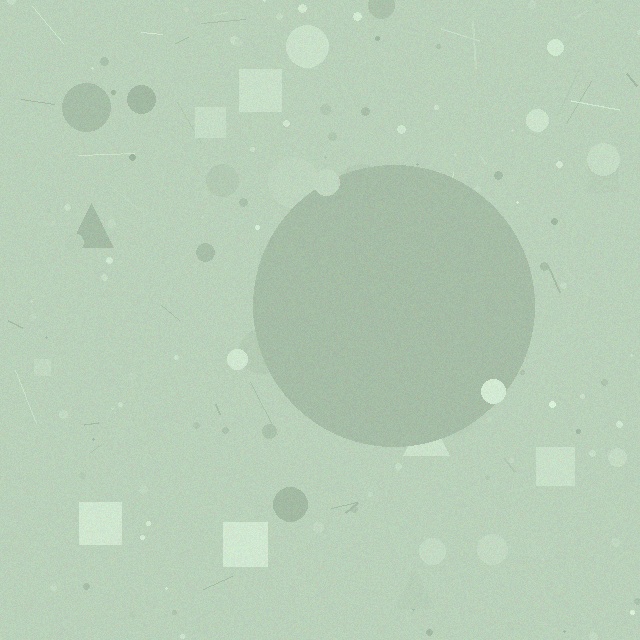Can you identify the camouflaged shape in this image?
The camouflaged shape is a circle.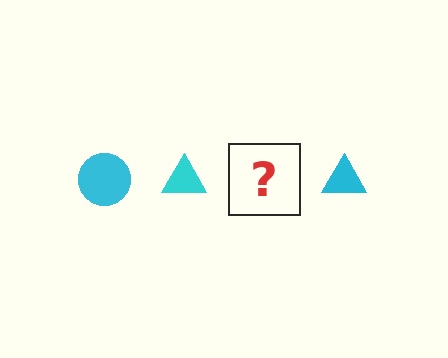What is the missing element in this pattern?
The missing element is a cyan circle.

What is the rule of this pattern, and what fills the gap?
The rule is that the pattern cycles through circle, triangle shapes in cyan. The gap should be filled with a cyan circle.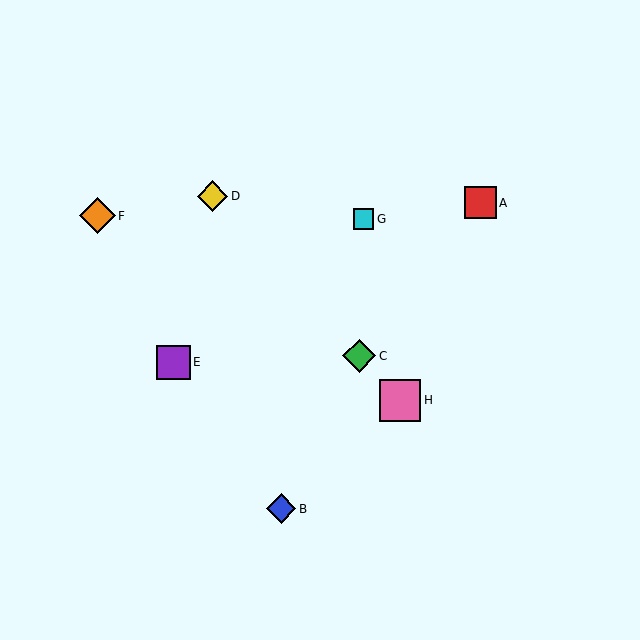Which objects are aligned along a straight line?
Objects C, D, H are aligned along a straight line.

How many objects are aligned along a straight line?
3 objects (C, D, H) are aligned along a straight line.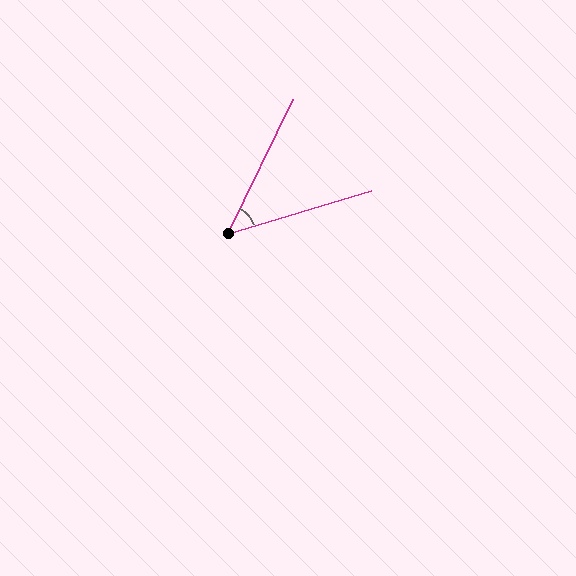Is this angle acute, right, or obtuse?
It is acute.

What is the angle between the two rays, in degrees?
Approximately 47 degrees.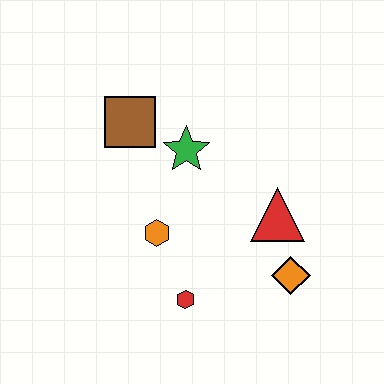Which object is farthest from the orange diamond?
The brown square is farthest from the orange diamond.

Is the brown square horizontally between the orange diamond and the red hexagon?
No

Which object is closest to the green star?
The brown square is closest to the green star.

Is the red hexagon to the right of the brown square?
Yes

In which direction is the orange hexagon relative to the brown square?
The orange hexagon is below the brown square.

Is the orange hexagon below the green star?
Yes